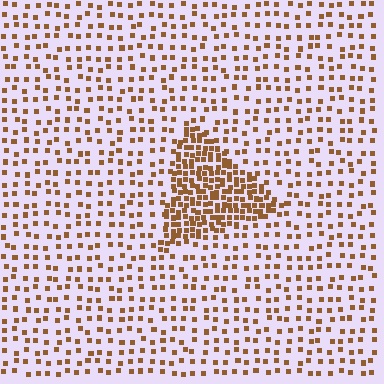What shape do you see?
I see a triangle.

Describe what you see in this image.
The image contains small brown elements arranged at two different densities. A triangle-shaped region is visible where the elements are more densely packed than the surrounding area.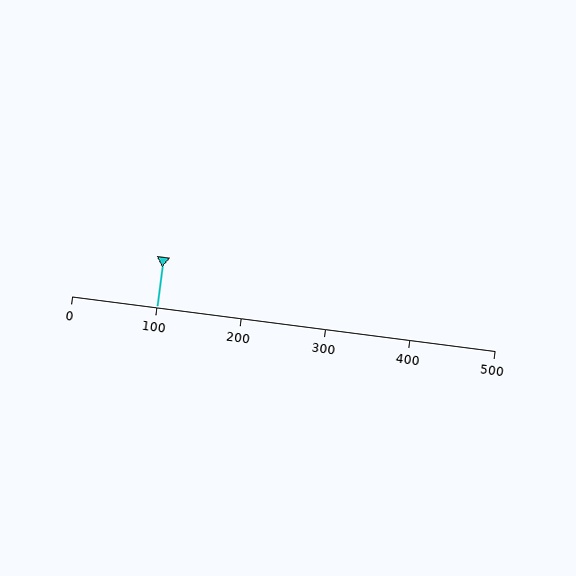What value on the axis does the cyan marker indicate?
The marker indicates approximately 100.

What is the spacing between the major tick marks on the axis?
The major ticks are spaced 100 apart.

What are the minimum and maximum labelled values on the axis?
The axis runs from 0 to 500.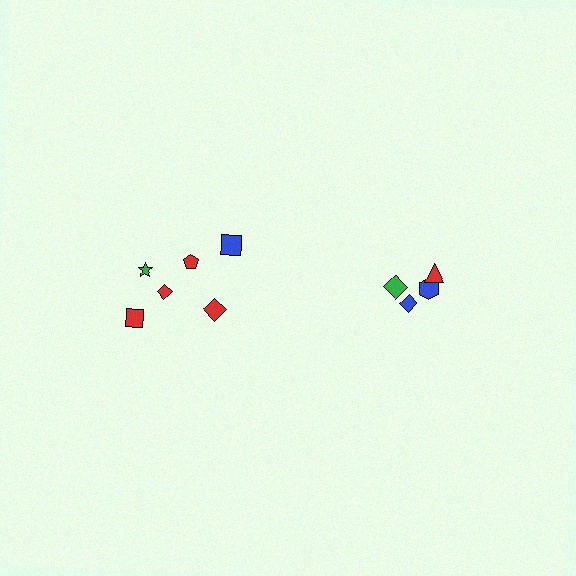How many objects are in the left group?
There are 6 objects.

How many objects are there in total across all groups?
There are 10 objects.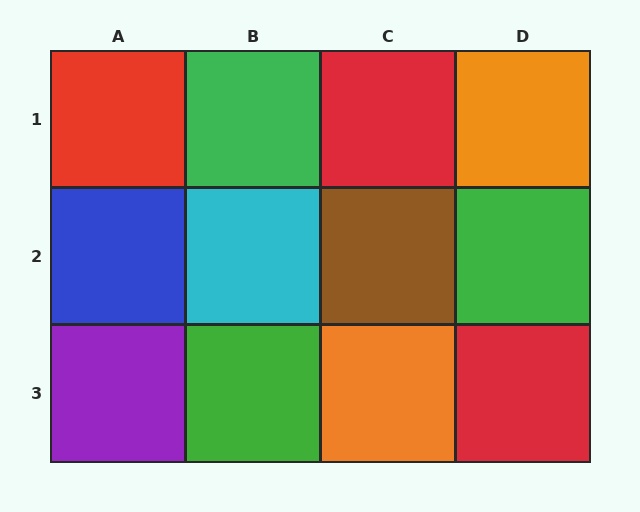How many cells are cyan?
1 cell is cyan.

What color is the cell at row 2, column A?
Blue.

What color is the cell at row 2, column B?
Cyan.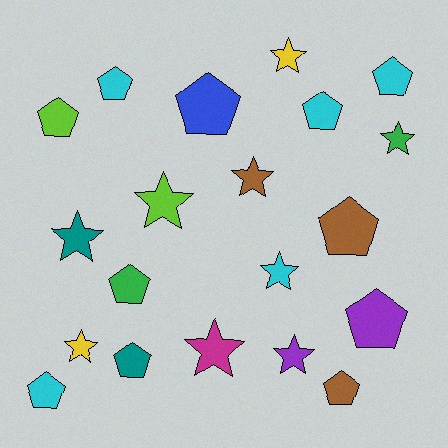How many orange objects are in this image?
There are no orange objects.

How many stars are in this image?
There are 9 stars.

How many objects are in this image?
There are 20 objects.